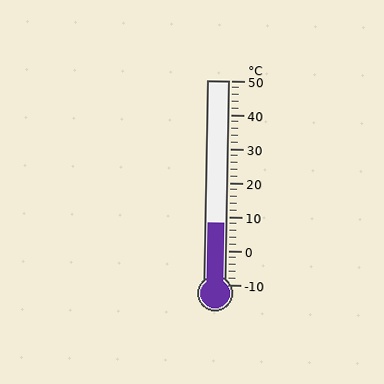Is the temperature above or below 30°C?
The temperature is below 30°C.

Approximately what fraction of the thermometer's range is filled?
The thermometer is filled to approximately 30% of its range.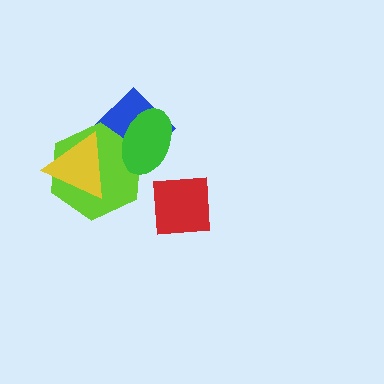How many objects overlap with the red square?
0 objects overlap with the red square.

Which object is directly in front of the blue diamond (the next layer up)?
The lime hexagon is directly in front of the blue diamond.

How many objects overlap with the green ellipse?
2 objects overlap with the green ellipse.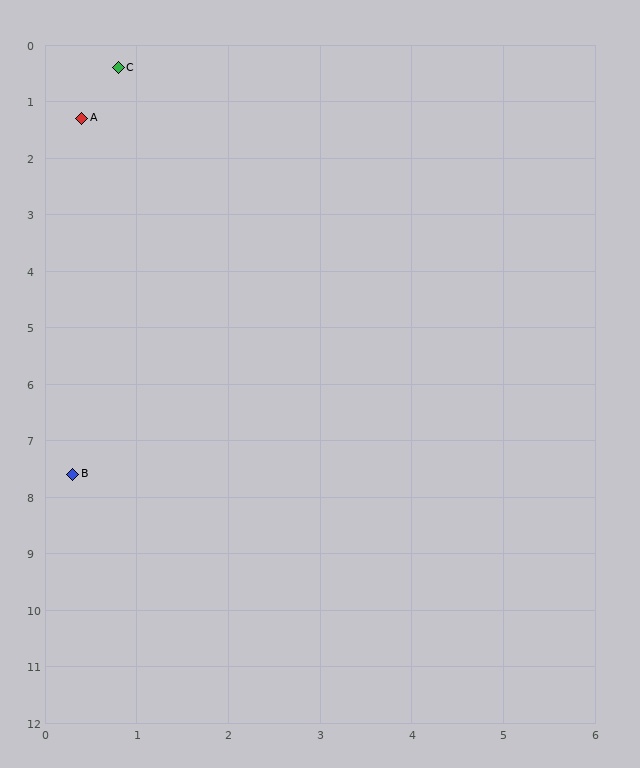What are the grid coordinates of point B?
Point B is at approximately (0.3, 7.6).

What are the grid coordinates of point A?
Point A is at approximately (0.4, 1.3).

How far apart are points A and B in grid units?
Points A and B are about 6.3 grid units apart.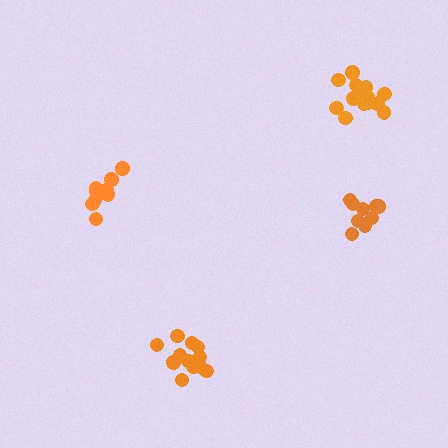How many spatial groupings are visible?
There are 4 spatial groupings.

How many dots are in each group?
Group 1: 10 dots, Group 2: 12 dots, Group 3: 14 dots, Group 4: 15 dots (51 total).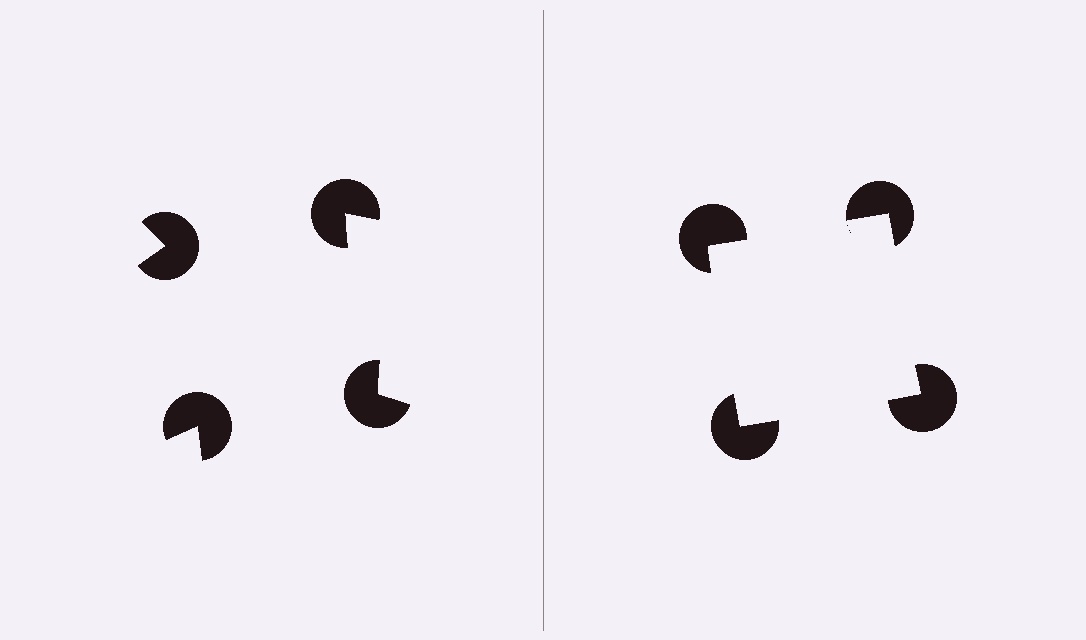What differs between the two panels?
The pac-man discs are positioned identically on both sides; only the wedge orientations differ. On the right they align to a square; on the left they are misaligned.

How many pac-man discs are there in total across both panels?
8 — 4 on each side.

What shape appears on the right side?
An illusory square.